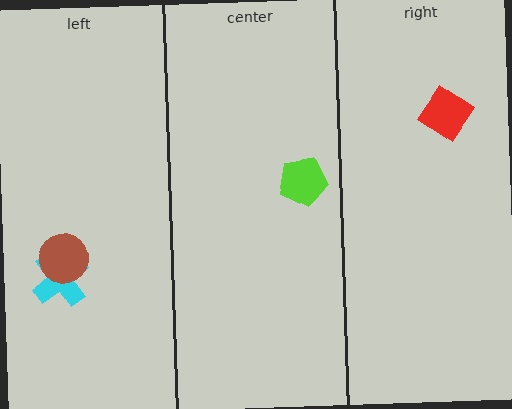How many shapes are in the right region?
1.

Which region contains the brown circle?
The left region.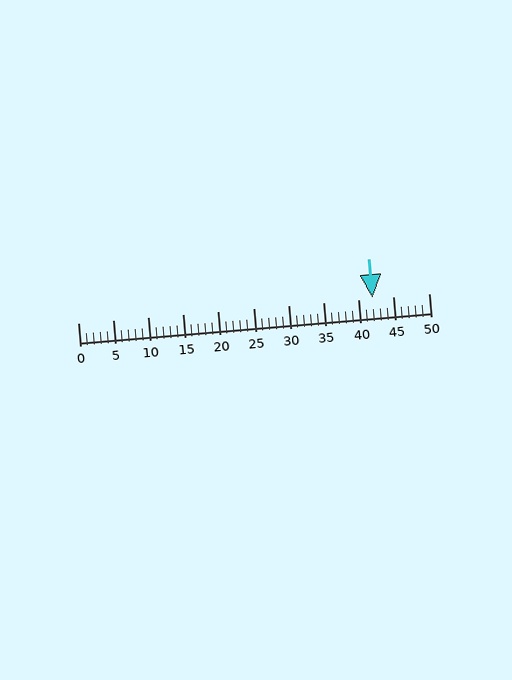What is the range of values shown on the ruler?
The ruler shows values from 0 to 50.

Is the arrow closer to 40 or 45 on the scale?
The arrow is closer to 40.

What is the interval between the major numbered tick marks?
The major tick marks are spaced 5 units apart.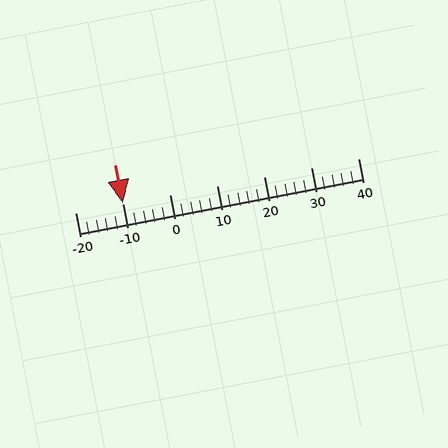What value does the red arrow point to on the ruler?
The red arrow points to approximately -10.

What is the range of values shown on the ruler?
The ruler shows values from -20 to 40.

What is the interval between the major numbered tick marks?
The major tick marks are spaced 10 units apart.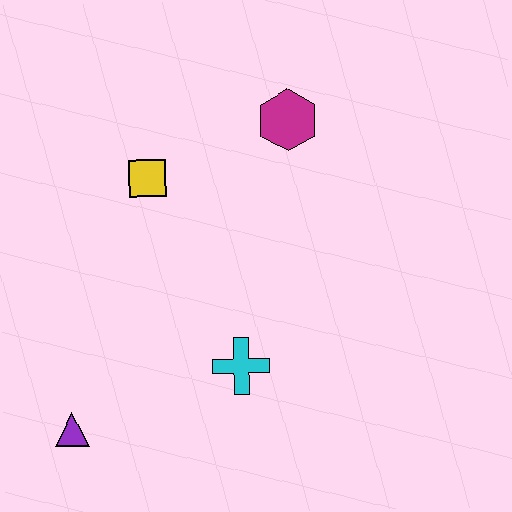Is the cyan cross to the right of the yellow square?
Yes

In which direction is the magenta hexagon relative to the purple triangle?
The magenta hexagon is above the purple triangle.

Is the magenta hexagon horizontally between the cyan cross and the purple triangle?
No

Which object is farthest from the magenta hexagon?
The purple triangle is farthest from the magenta hexagon.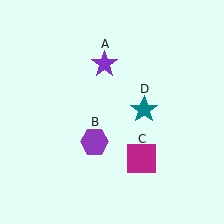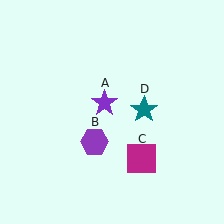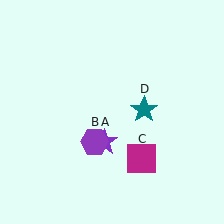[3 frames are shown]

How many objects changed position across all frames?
1 object changed position: purple star (object A).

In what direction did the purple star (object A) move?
The purple star (object A) moved down.